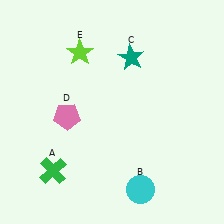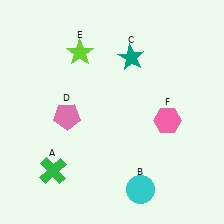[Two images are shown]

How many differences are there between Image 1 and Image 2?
There is 1 difference between the two images.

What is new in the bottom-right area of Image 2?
A pink hexagon (F) was added in the bottom-right area of Image 2.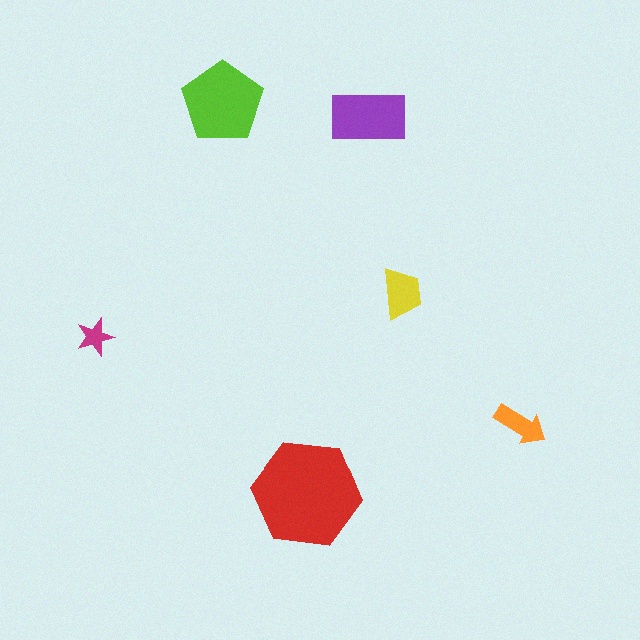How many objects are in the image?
There are 6 objects in the image.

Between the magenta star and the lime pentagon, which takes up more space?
The lime pentagon.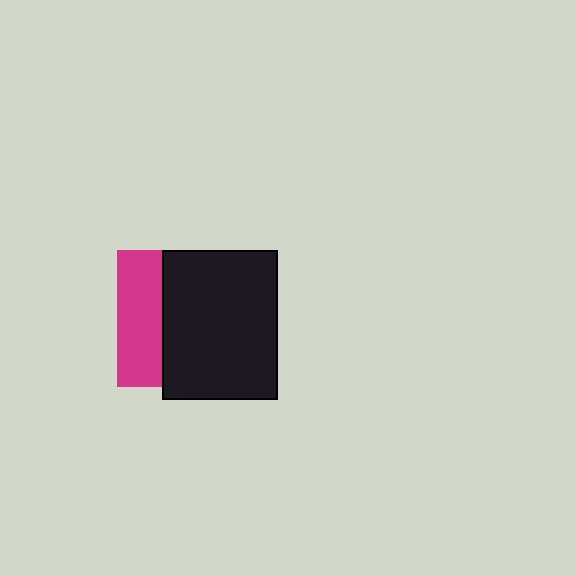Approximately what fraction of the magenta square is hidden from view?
Roughly 68% of the magenta square is hidden behind the black rectangle.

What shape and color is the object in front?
The object in front is a black rectangle.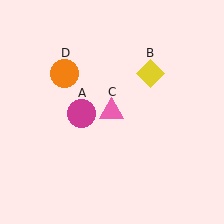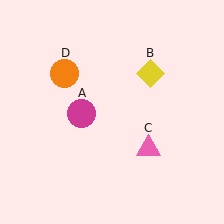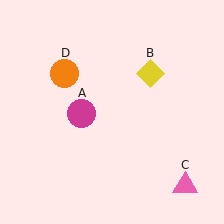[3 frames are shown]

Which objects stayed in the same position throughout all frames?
Magenta circle (object A) and yellow diamond (object B) and orange circle (object D) remained stationary.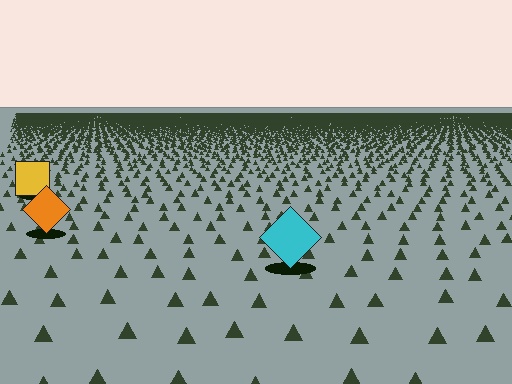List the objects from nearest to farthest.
From nearest to farthest: the cyan diamond, the orange diamond, the yellow square.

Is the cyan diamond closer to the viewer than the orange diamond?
Yes. The cyan diamond is closer — you can tell from the texture gradient: the ground texture is coarser near it.